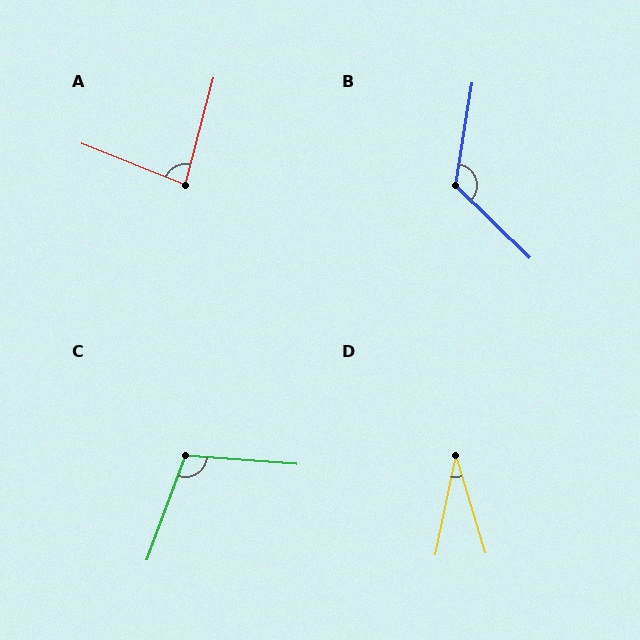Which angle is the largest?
B, at approximately 125 degrees.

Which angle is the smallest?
D, at approximately 28 degrees.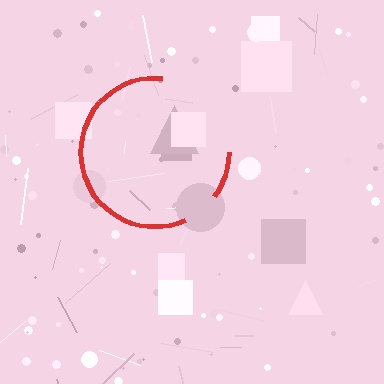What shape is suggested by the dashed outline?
The dashed outline suggests a circle.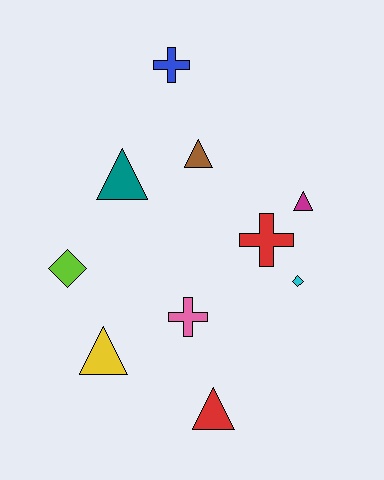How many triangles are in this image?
There are 5 triangles.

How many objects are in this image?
There are 10 objects.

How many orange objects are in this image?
There are no orange objects.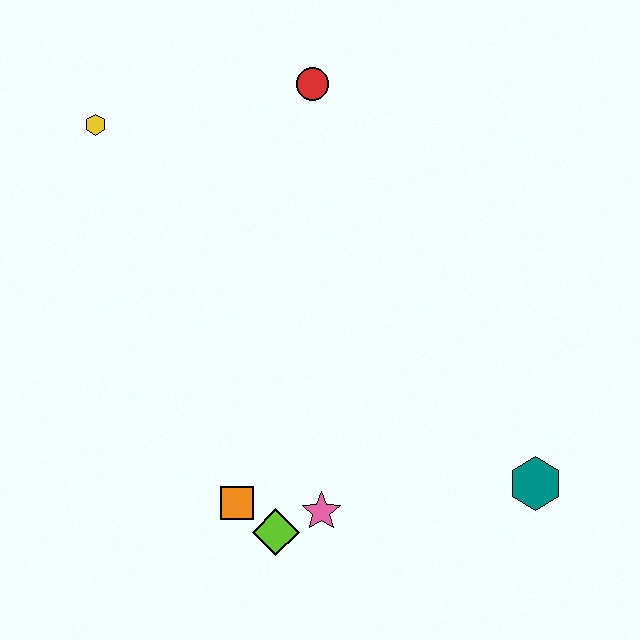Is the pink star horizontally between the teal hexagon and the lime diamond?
Yes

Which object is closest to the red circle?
The yellow hexagon is closest to the red circle.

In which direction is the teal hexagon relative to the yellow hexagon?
The teal hexagon is to the right of the yellow hexagon.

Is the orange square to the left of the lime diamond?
Yes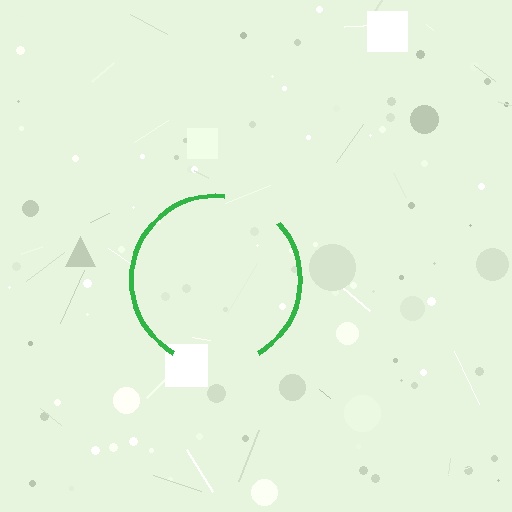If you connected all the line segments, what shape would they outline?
They would outline a circle.